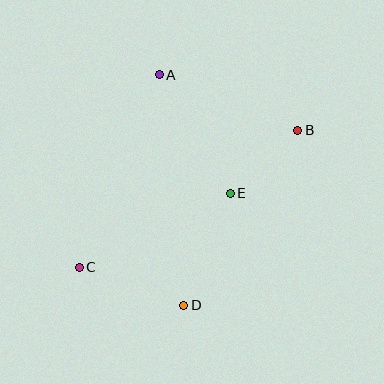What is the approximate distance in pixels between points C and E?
The distance between C and E is approximately 168 pixels.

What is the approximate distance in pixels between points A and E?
The distance between A and E is approximately 138 pixels.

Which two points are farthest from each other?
Points B and C are farthest from each other.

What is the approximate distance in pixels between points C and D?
The distance between C and D is approximately 111 pixels.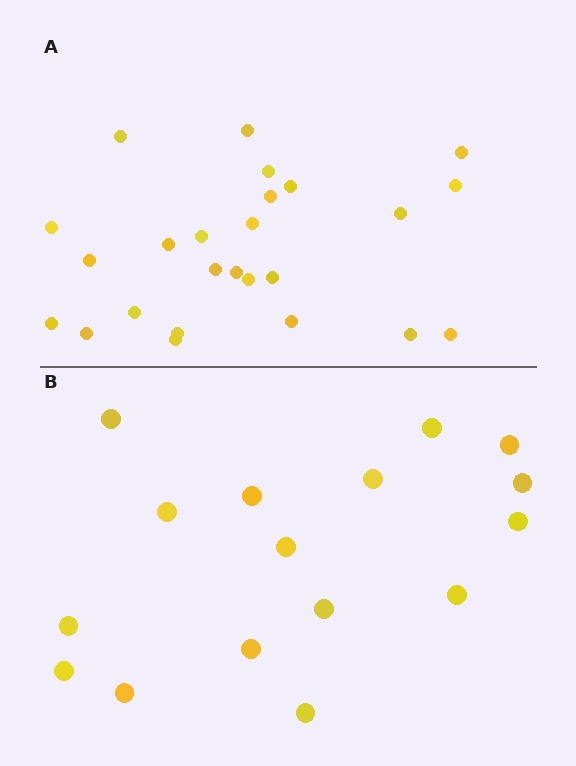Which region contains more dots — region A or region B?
Region A (the top region) has more dots.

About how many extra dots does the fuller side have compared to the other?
Region A has roughly 8 or so more dots than region B.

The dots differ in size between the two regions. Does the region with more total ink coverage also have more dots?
No. Region B has more total ink coverage because its dots are larger, but region A actually contains more individual dots. Total area can be misleading — the number of items is what matters here.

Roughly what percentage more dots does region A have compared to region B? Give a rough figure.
About 55% more.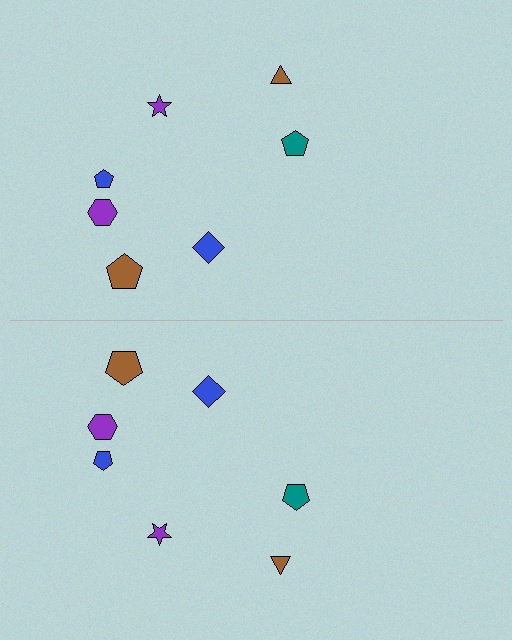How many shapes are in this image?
There are 14 shapes in this image.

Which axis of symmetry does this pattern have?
The pattern has a horizontal axis of symmetry running through the center of the image.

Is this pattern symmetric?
Yes, this pattern has bilateral (reflection) symmetry.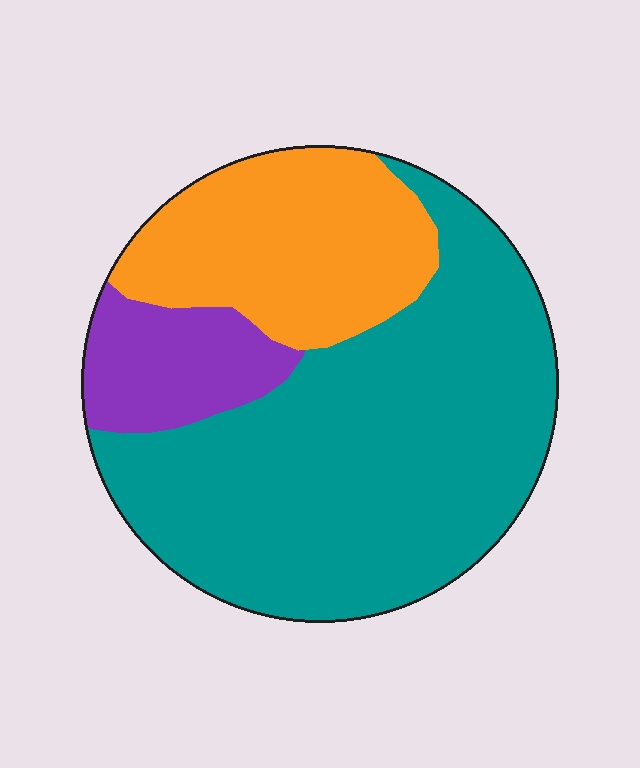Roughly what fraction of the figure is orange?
Orange takes up about one quarter (1/4) of the figure.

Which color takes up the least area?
Purple, at roughly 15%.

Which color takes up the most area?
Teal, at roughly 60%.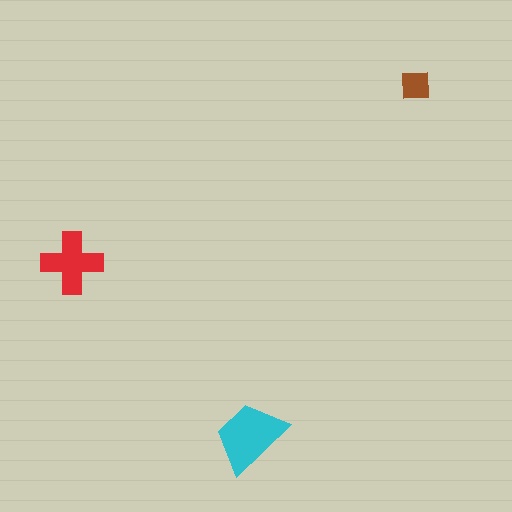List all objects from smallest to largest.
The brown square, the red cross, the cyan trapezoid.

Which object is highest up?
The brown square is topmost.